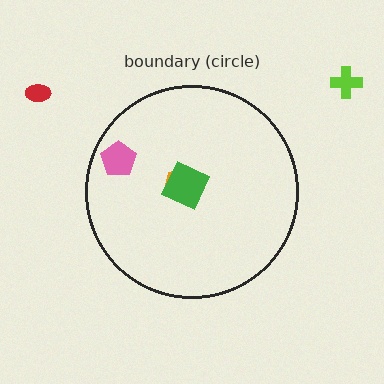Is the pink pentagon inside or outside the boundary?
Inside.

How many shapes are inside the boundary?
3 inside, 2 outside.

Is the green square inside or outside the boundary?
Inside.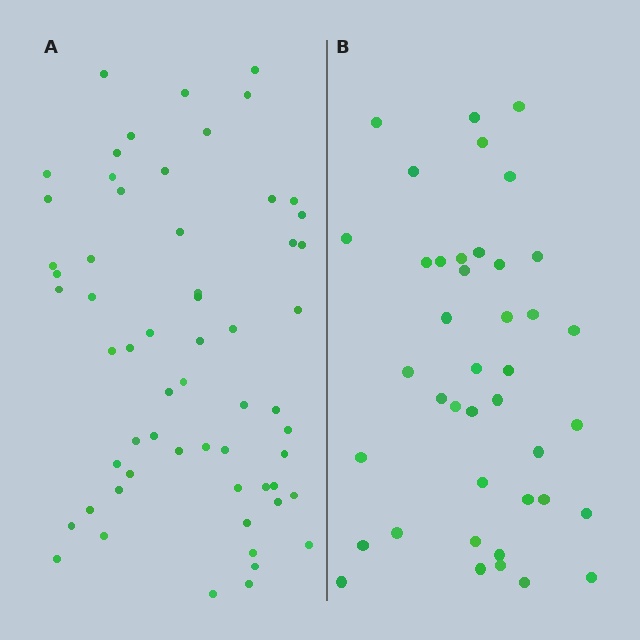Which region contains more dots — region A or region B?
Region A (the left region) has more dots.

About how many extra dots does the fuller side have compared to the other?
Region A has approximately 20 more dots than region B.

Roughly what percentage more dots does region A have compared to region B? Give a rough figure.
About 45% more.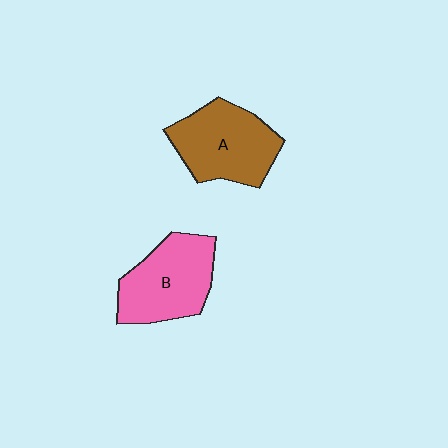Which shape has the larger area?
Shape A (brown).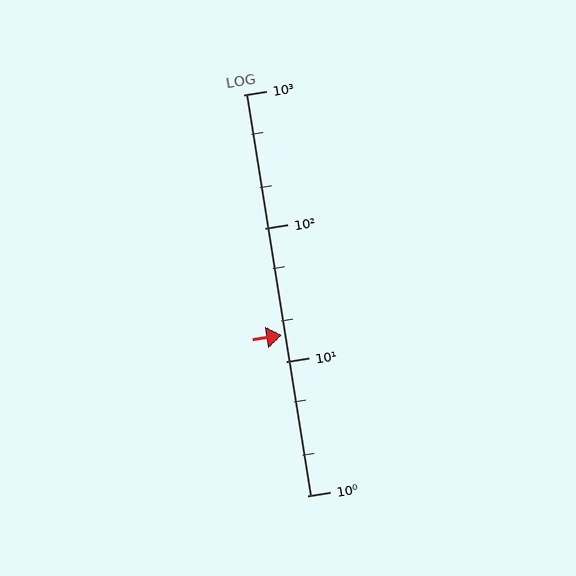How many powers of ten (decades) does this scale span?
The scale spans 3 decades, from 1 to 1000.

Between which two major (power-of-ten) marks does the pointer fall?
The pointer is between 10 and 100.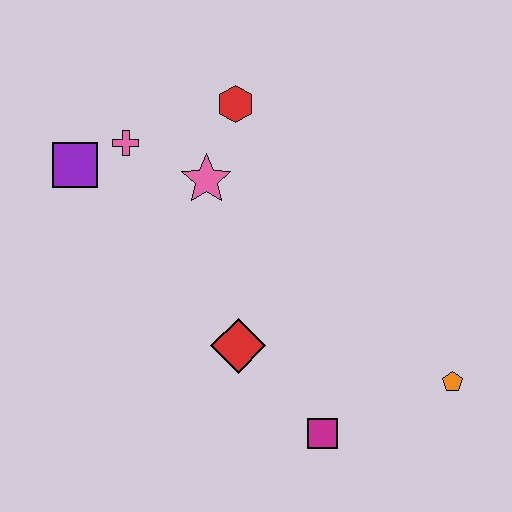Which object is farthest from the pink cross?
The orange pentagon is farthest from the pink cross.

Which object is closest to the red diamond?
The magenta square is closest to the red diamond.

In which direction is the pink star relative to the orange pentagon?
The pink star is to the left of the orange pentagon.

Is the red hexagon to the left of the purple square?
No